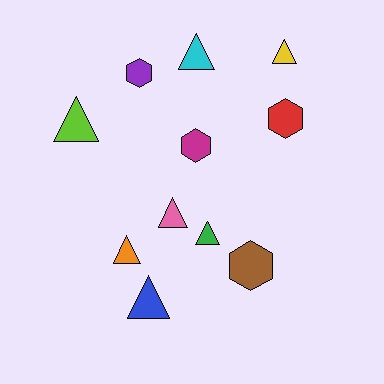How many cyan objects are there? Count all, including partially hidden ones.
There is 1 cyan object.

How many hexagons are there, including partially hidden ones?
There are 4 hexagons.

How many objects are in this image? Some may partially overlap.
There are 11 objects.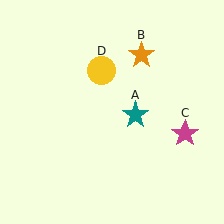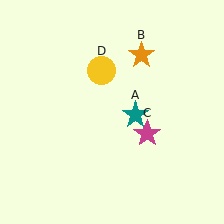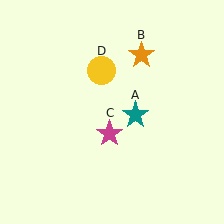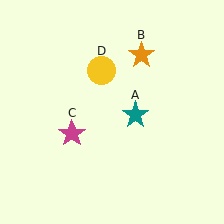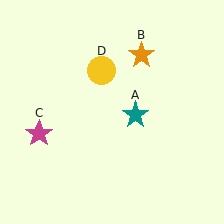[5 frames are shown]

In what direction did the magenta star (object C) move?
The magenta star (object C) moved left.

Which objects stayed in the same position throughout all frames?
Teal star (object A) and orange star (object B) and yellow circle (object D) remained stationary.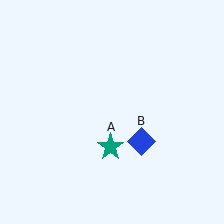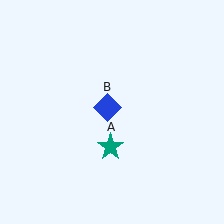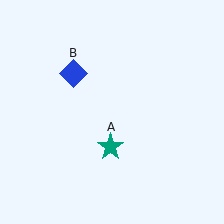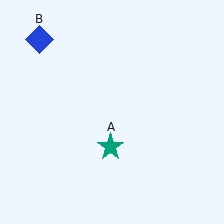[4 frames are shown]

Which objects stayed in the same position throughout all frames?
Teal star (object A) remained stationary.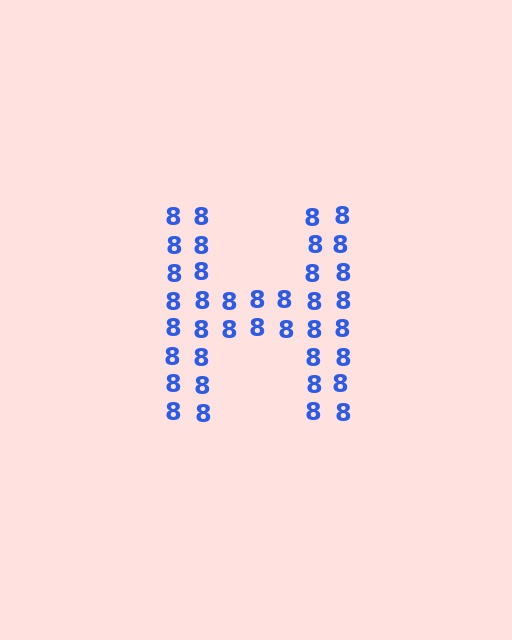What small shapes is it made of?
It is made of small digit 8's.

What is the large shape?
The large shape is the letter H.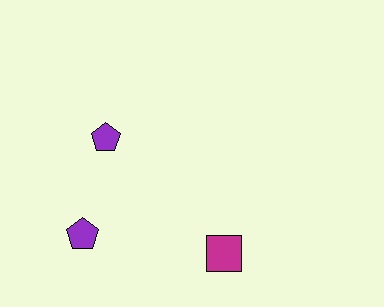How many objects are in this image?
There are 3 objects.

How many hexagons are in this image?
There are no hexagons.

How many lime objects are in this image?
There are no lime objects.